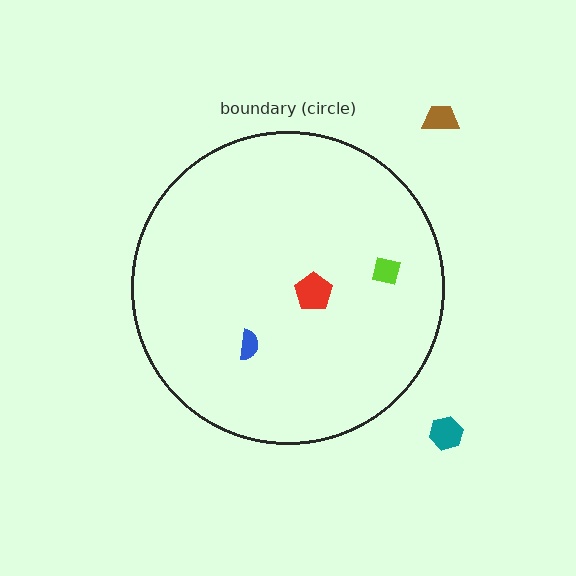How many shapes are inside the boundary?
3 inside, 2 outside.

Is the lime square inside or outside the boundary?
Inside.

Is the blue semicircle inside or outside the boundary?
Inside.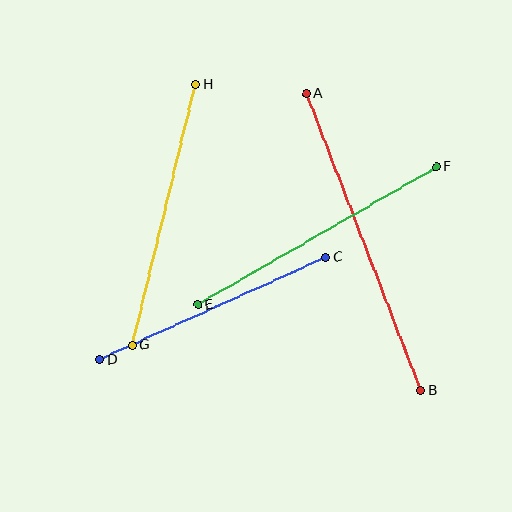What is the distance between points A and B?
The distance is approximately 318 pixels.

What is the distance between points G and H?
The distance is approximately 268 pixels.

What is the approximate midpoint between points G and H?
The midpoint is at approximately (164, 215) pixels.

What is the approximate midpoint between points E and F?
The midpoint is at approximately (317, 236) pixels.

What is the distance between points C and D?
The distance is approximately 248 pixels.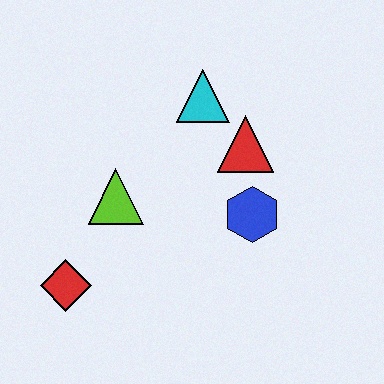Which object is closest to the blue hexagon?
The red triangle is closest to the blue hexagon.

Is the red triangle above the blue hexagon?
Yes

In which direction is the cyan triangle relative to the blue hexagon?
The cyan triangle is above the blue hexagon.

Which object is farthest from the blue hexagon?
The red diamond is farthest from the blue hexagon.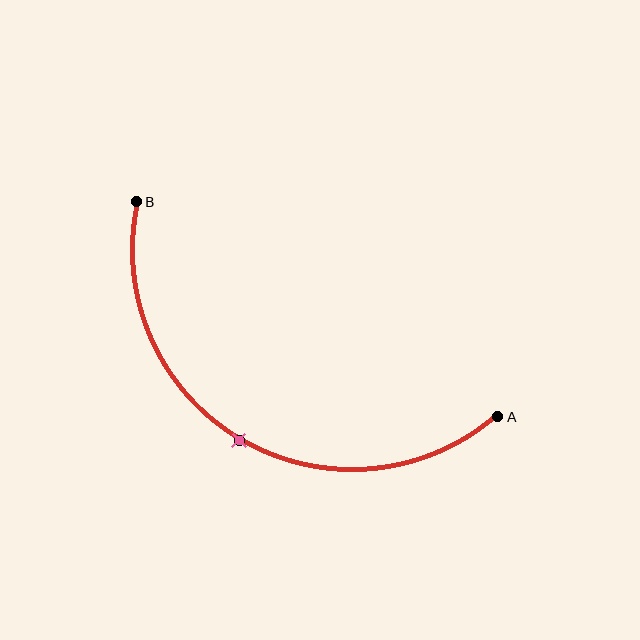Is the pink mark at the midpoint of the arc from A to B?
Yes. The pink mark lies on the arc at equal arc-length from both A and B — it is the arc midpoint.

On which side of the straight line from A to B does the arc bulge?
The arc bulges below the straight line connecting A and B.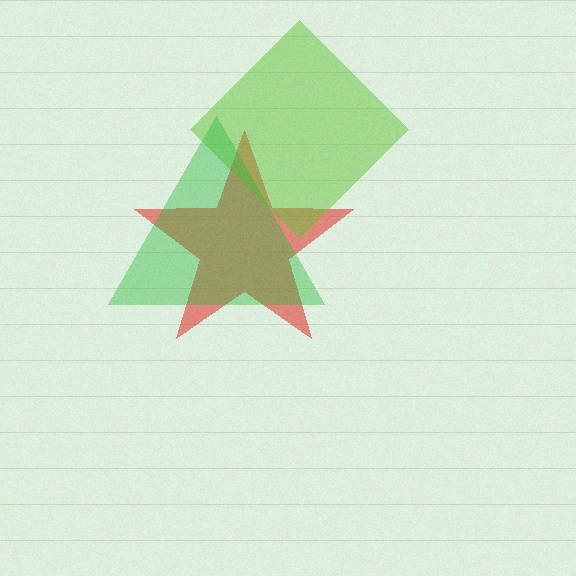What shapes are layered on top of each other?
The layered shapes are: a red star, a lime diamond, a green triangle.